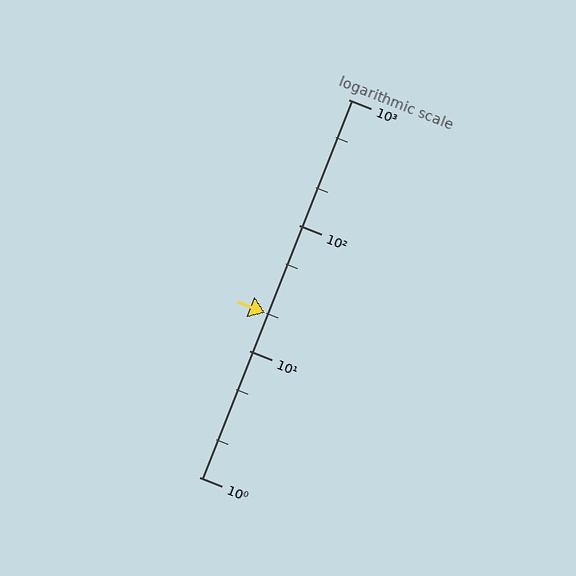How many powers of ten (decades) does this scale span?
The scale spans 3 decades, from 1 to 1000.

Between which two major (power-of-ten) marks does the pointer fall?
The pointer is between 10 and 100.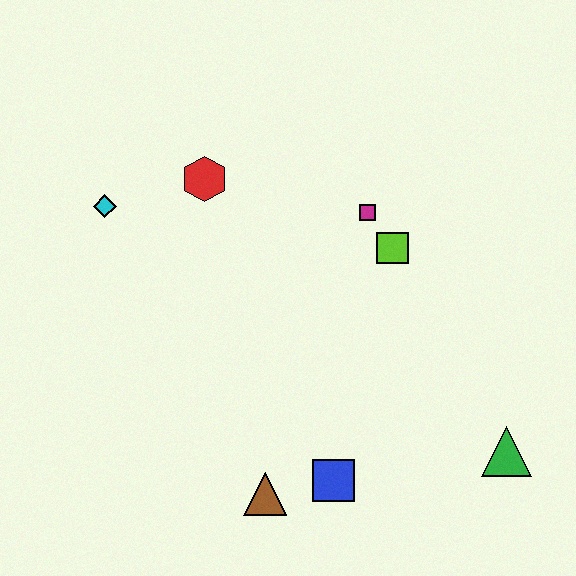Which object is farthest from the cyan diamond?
The green triangle is farthest from the cyan diamond.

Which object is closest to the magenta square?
The lime square is closest to the magenta square.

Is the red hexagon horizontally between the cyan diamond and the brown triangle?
Yes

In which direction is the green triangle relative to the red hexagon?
The green triangle is to the right of the red hexagon.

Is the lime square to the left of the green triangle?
Yes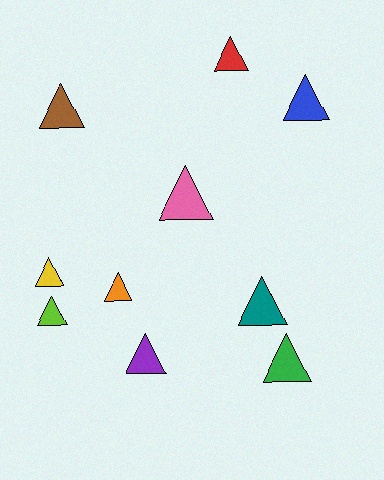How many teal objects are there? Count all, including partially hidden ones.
There is 1 teal object.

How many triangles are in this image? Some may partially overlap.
There are 10 triangles.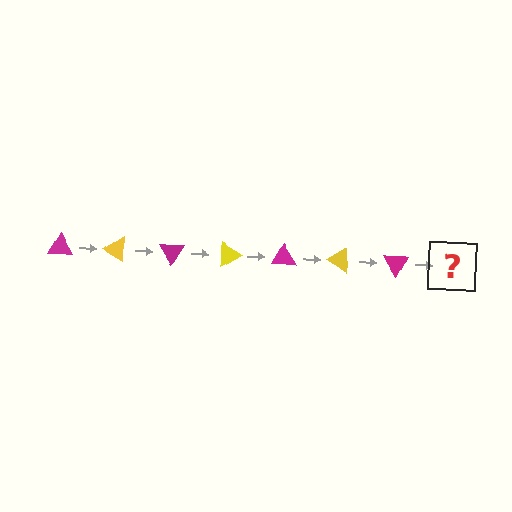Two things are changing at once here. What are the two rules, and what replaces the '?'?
The two rules are that it rotates 30 degrees each step and the color cycles through magenta and yellow. The '?' should be a yellow triangle, rotated 210 degrees from the start.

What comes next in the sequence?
The next element should be a yellow triangle, rotated 210 degrees from the start.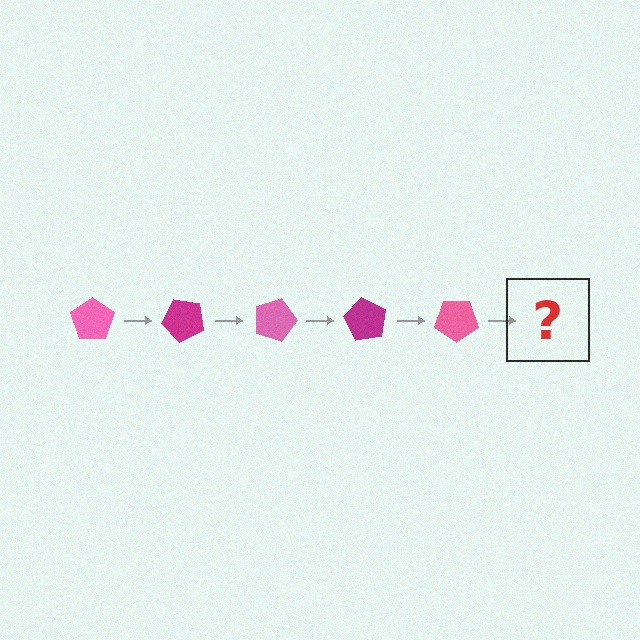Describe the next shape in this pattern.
It should be a magenta pentagon, rotated 225 degrees from the start.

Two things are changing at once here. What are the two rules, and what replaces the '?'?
The two rules are that it rotates 45 degrees each step and the color cycles through pink and magenta. The '?' should be a magenta pentagon, rotated 225 degrees from the start.